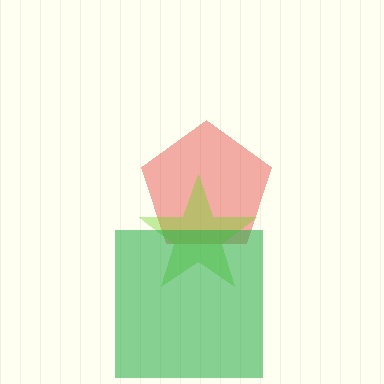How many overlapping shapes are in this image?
There are 3 overlapping shapes in the image.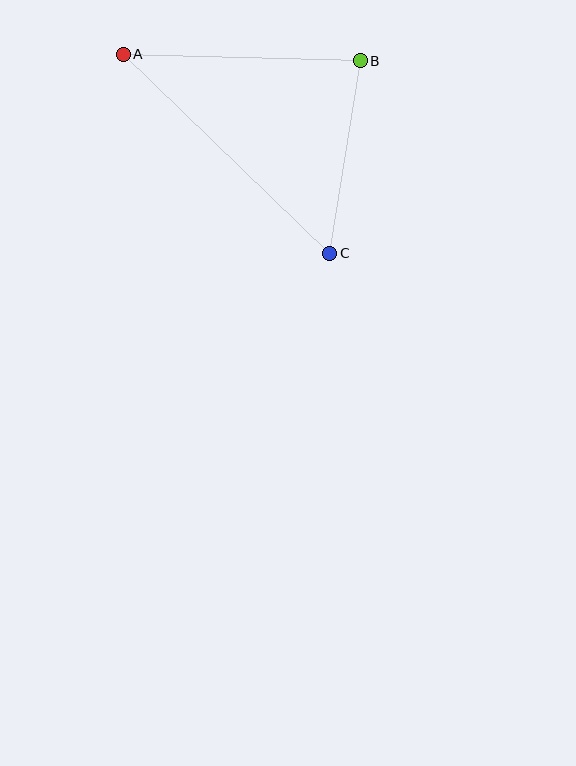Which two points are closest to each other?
Points B and C are closest to each other.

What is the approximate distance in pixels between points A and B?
The distance between A and B is approximately 237 pixels.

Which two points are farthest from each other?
Points A and C are farthest from each other.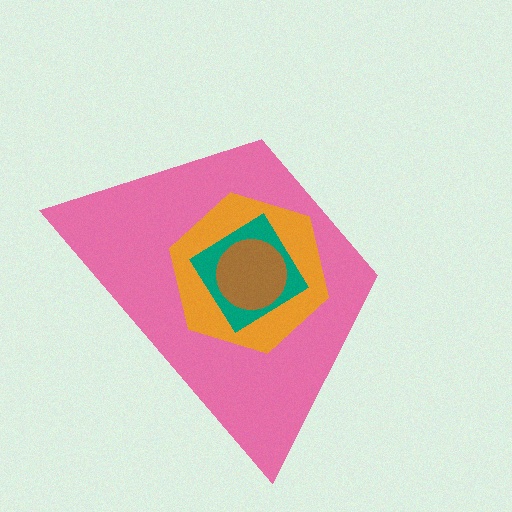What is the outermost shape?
The pink trapezoid.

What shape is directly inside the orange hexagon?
The teal diamond.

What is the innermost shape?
The brown circle.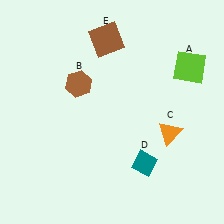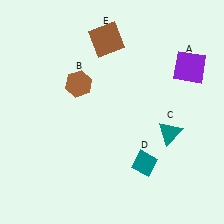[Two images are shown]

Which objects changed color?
A changed from lime to purple. C changed from orange to teal.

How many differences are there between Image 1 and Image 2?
There are 2 differences between the two images.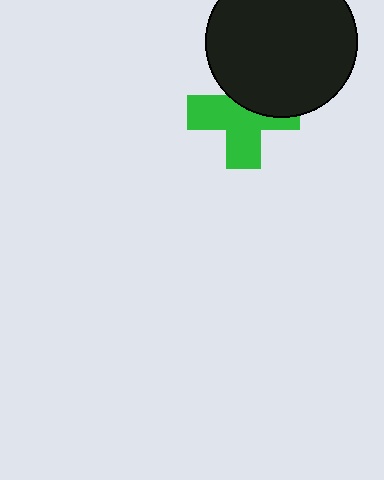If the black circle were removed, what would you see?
You would see the complete green cross.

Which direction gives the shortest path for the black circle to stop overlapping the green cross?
Moving up gives the shortest separation.